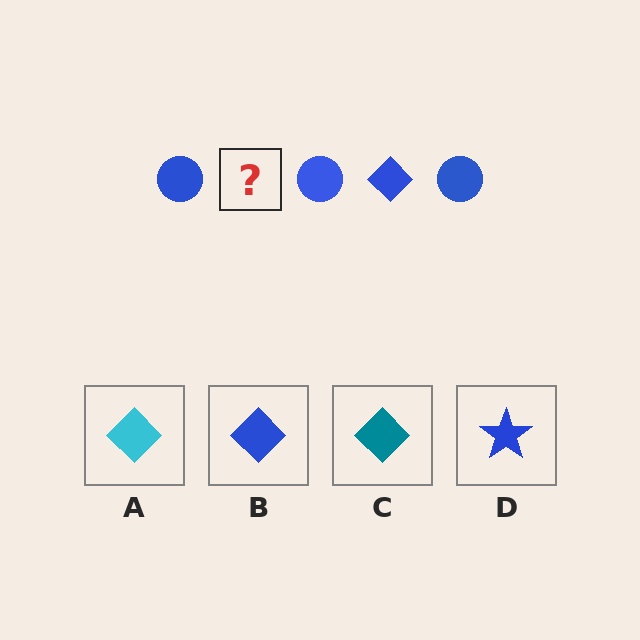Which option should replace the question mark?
Option B.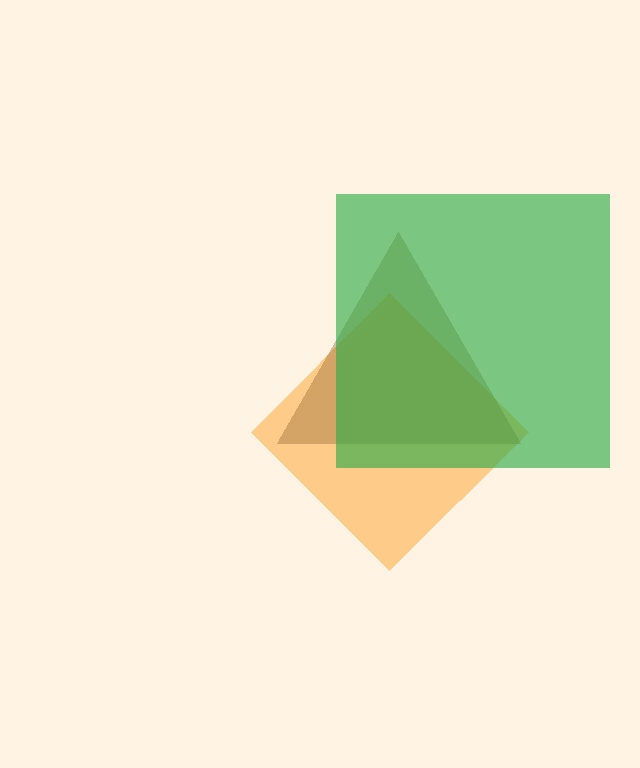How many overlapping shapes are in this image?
There are 3 overlapping shapes in the image.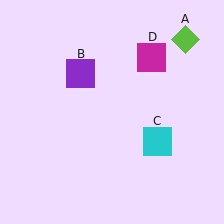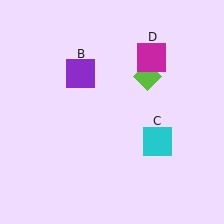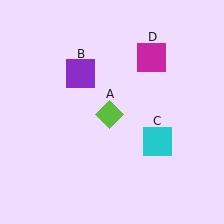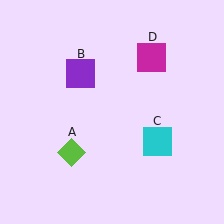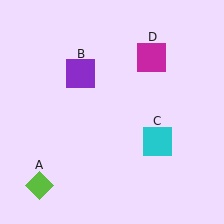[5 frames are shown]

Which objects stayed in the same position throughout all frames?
Purple square (object B) and cyan square (object C) and magenta square (object D) remained stationary.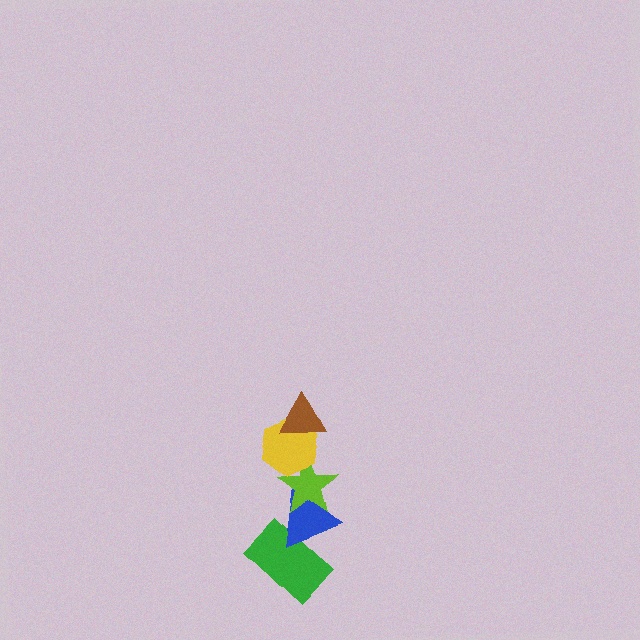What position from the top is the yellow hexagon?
The yellow hexagon is 2nd from the top.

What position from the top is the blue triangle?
The blue triangle is 4th from the top.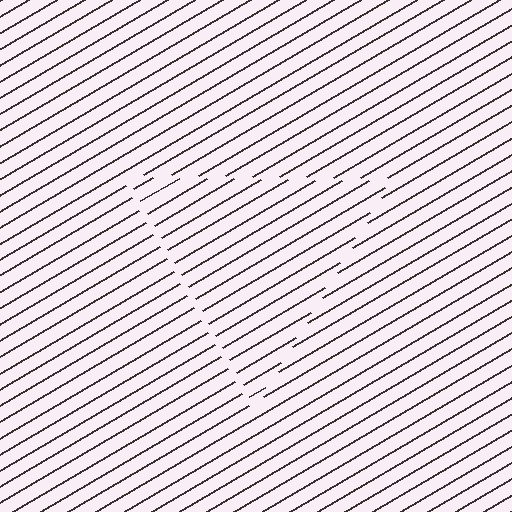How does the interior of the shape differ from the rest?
The interior of the shape contains the same grating, shifted by half a period — the contour is defined by the phase discontinuity where line-ends from the inner and outer gratings abut.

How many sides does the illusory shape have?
3 sides — the line-ends trace a triangle.